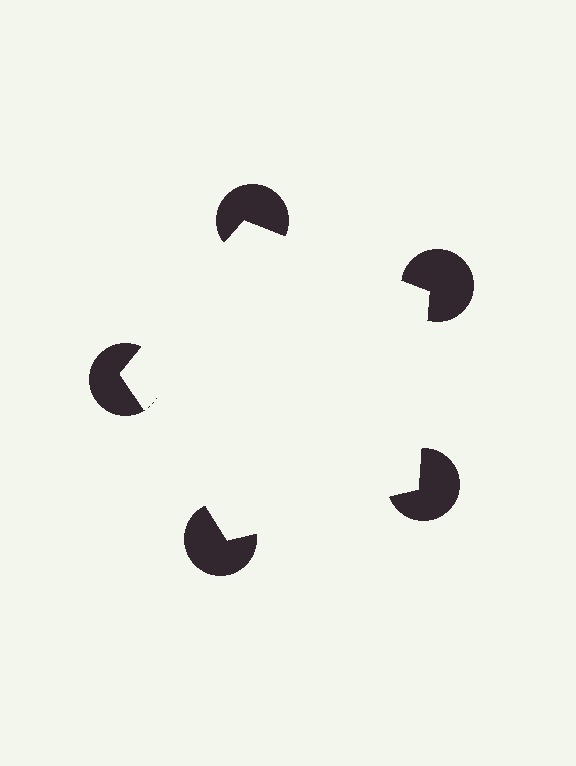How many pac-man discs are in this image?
There are 5 — one at each vertex of the illusory pentagon.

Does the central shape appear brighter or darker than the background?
It typically appears slightly brighter than the background, even though no actual brightness change is drawn.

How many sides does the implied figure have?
5 sides.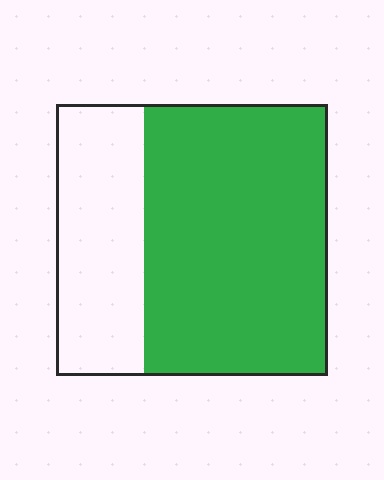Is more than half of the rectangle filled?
Yes.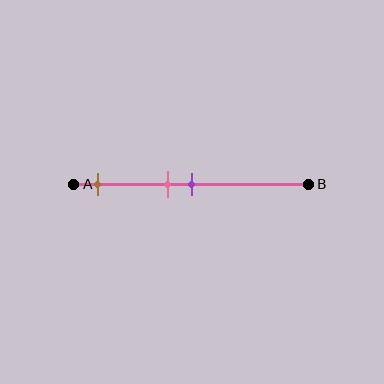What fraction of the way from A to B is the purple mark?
The purple mark is approximately 50% (0.5) of the way from A to B.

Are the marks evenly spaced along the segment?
No, the marks are not evenly spaced.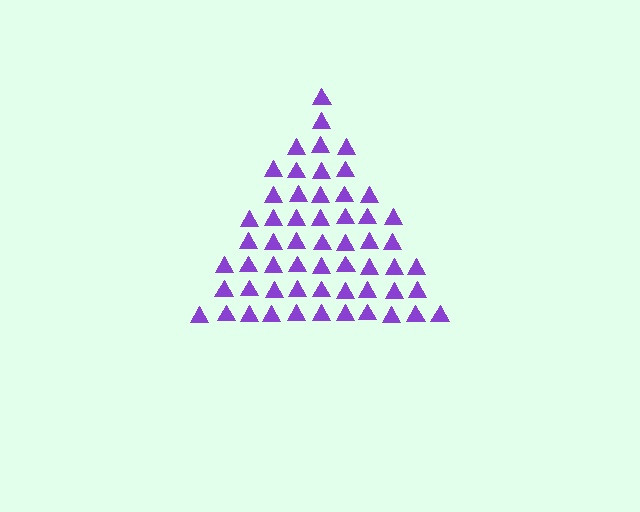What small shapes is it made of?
It is made of small triangles.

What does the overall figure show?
The overall figure shows a triangle.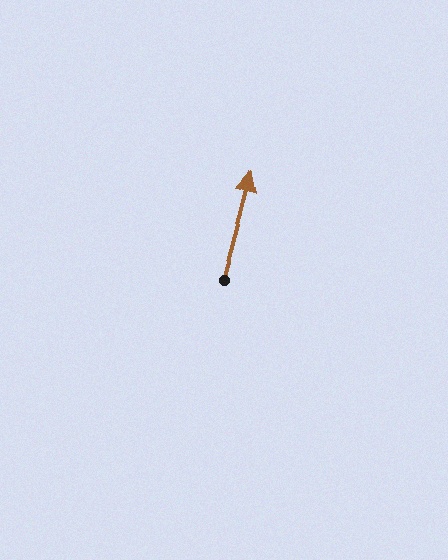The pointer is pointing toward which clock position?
Roughly 1 o'clock.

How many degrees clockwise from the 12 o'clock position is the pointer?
Approximately 15 degrees.